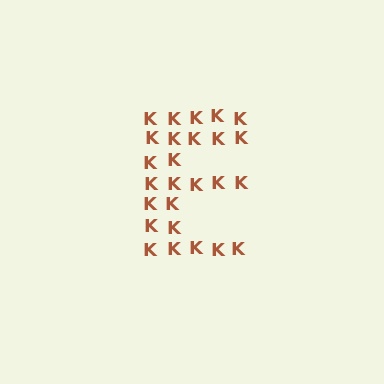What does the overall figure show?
The overall figure shows the letter E.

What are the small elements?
The small elements are letter K's.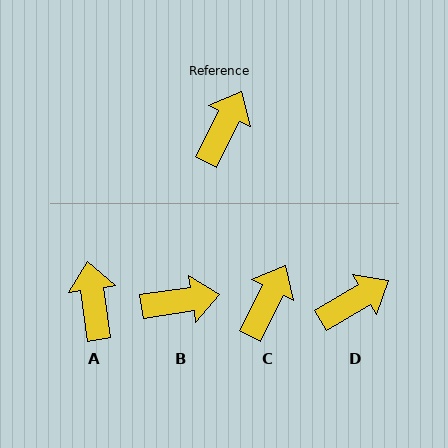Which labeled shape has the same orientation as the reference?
C.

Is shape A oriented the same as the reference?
No, it is off by about 35 degrees.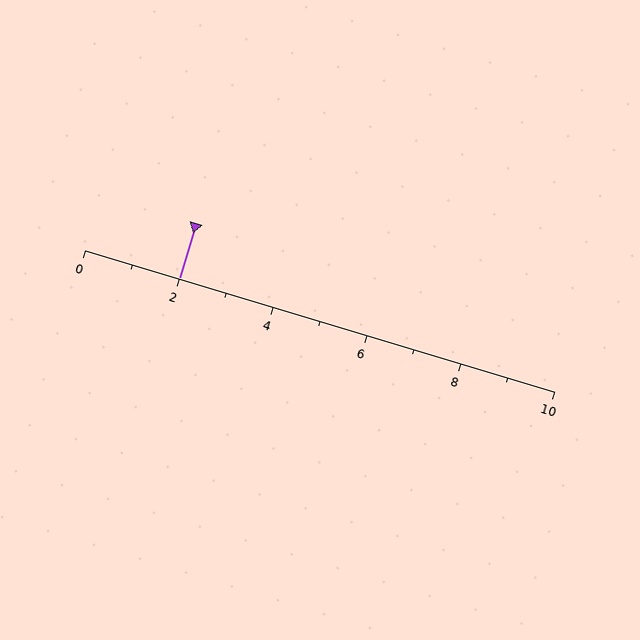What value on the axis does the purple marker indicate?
The marker indicates approximately 2.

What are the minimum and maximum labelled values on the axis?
The axis runs from 0 to 10.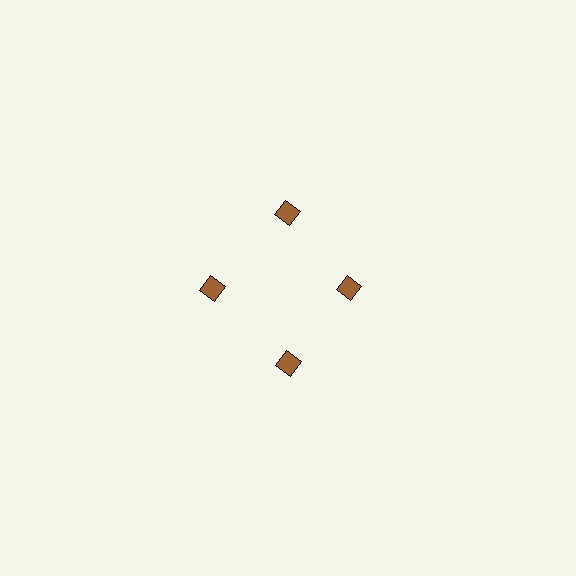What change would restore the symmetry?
The symmetry would be restored by moving it outward, back onto the ring so that all 4 diamonds sit at equal angles and equal distance from the center.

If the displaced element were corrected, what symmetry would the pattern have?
It would have 4-fold rotational symmetry — the pattern would map onto itself every 90 degrees.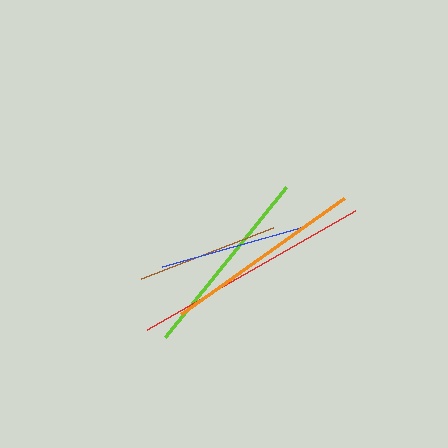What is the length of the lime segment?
The lime segment is approximately 192 pixels long.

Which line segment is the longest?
The red line is the longest at approximately 240 pixels.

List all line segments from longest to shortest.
From longest to shortest: red, orange, lime, blue, brown.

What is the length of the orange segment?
The orange segment is approximately 200 pixels long.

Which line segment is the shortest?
The brown line is the shortest at approximately 142 pixels.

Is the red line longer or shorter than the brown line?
The red line is longer than the brown line.